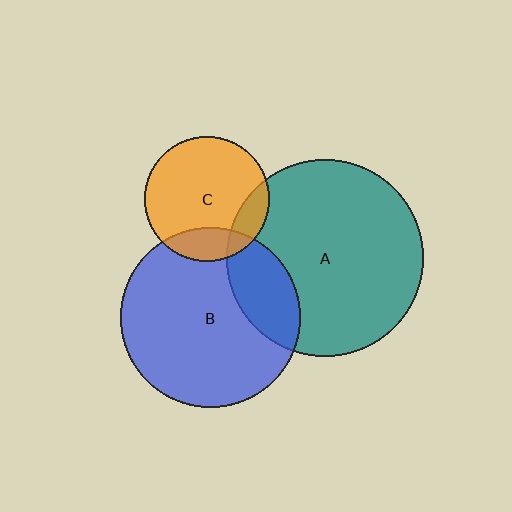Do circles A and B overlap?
Yes.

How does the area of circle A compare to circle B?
Approximately 1.2 times.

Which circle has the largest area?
Circle A (teal).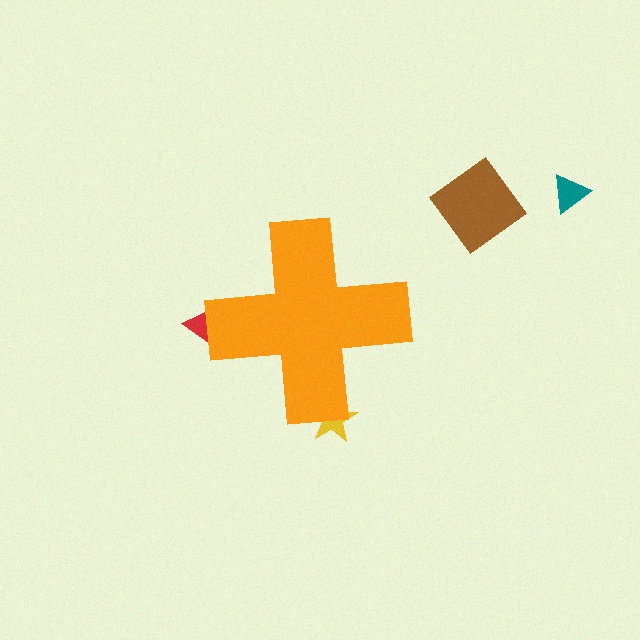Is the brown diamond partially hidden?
No, the brown diamond is fully visible.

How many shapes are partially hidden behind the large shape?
2 shapes are partially hidden.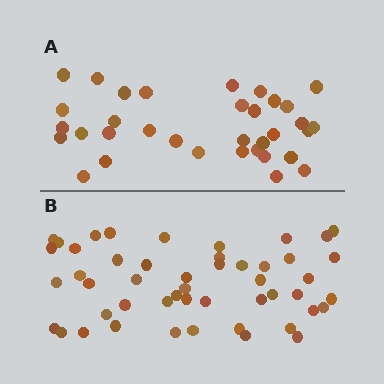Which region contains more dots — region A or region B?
Region B (the bottom region) has more dots.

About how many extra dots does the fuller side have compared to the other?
Region B has approximately 15 more dots than region A.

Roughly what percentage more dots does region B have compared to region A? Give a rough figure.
About 45% more.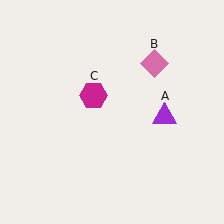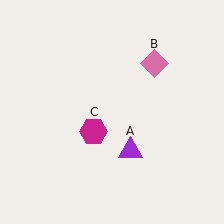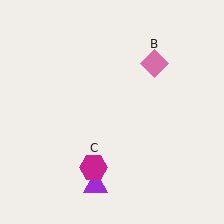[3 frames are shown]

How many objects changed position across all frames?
2 objects changed position: purple triangle (object A), magenta hexagon (object C).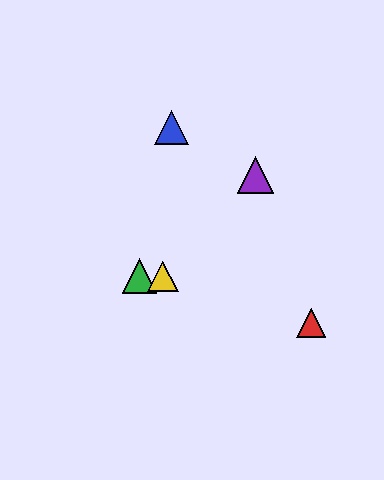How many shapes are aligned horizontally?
2 shapes (the green triangle, the yellow triangle) are aligned horizontally.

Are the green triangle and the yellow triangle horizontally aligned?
Yes, both are at y≈276.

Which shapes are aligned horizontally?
The green triangle, the yellow triangle are aligned horizontally.